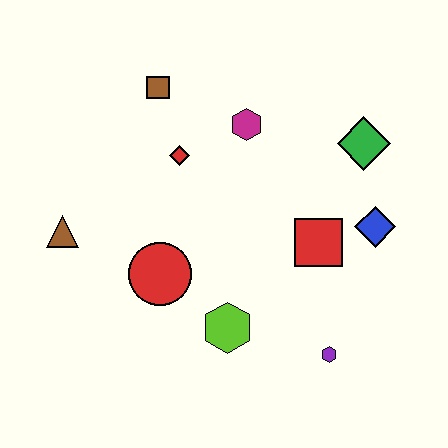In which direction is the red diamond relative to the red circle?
The red diamond is above the red circle.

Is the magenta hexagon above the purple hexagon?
Yes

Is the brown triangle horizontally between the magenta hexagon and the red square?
No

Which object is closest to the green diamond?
The blue diamond is closest to the green diamond.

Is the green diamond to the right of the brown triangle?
Yes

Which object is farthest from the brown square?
The purple hexagon is farthest from the brown square.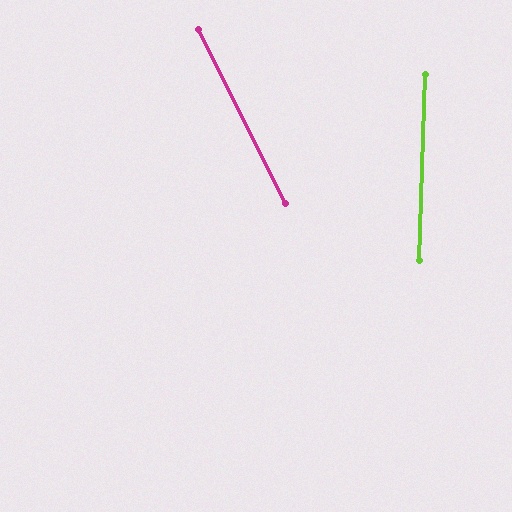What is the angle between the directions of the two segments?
Approximately 29 degrees.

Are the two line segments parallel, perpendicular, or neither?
Neither parallel nor perpendicular — they differ by about 29°.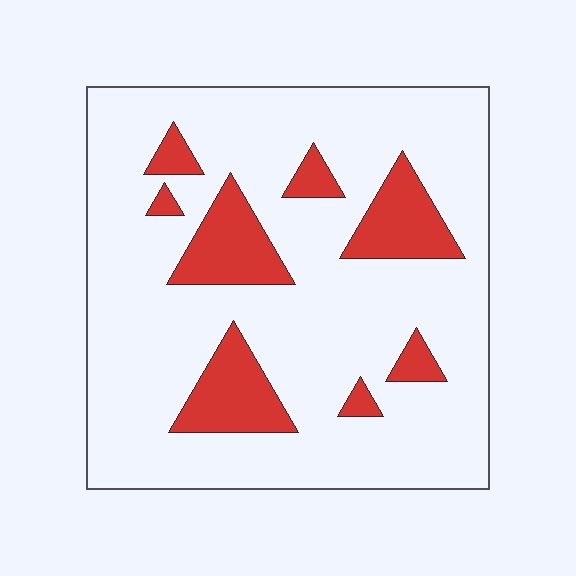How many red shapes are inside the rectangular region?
8.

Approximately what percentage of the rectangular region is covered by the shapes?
Approximately 20%.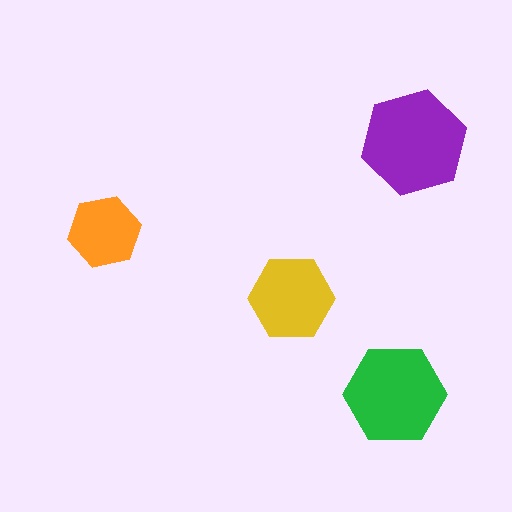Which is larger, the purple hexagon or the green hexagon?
The purple one.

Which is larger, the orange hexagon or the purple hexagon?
The purple one.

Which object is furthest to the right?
The purple hexagon is rightmost.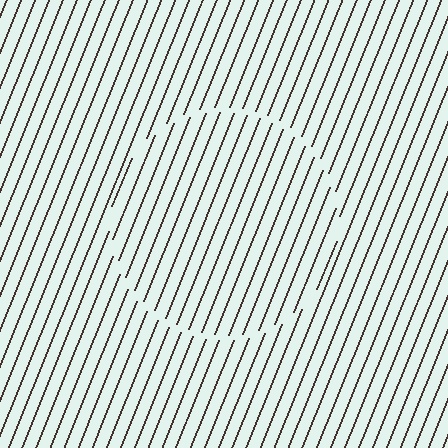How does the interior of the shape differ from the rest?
The interior of the shape contains the same grating, shifted by half a period — the contour is defined by the phase discontinuity where line-ends from the inner and outer gratings abut.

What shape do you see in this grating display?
An illusory circle. The interior of the shape contains the same grating, shifted by half a period — the contour is defined by the phase discontinuity where line-ends from the inner and outer gratings abut.